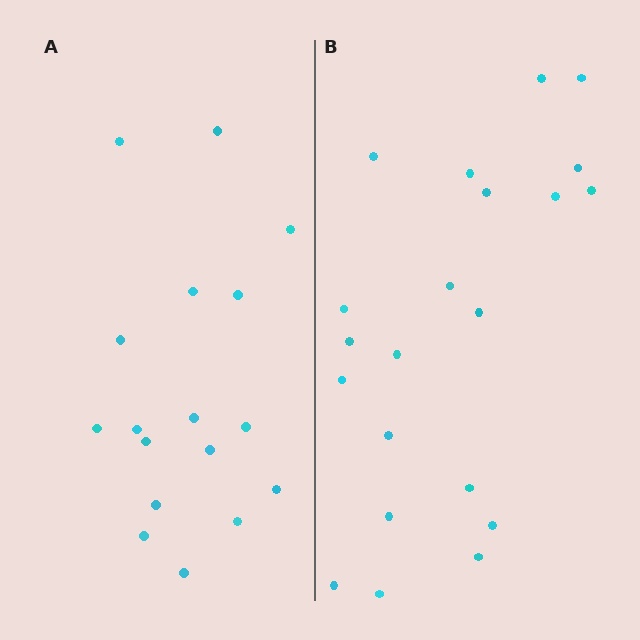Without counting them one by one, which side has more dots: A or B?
Region B (the right region) has more dots.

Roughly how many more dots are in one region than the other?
Region B has about 4 more dots than region A.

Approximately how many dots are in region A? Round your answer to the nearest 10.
About 20 dots. (The exact count is 17, which rounds to 20.)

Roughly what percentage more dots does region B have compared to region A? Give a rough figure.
About 25% more.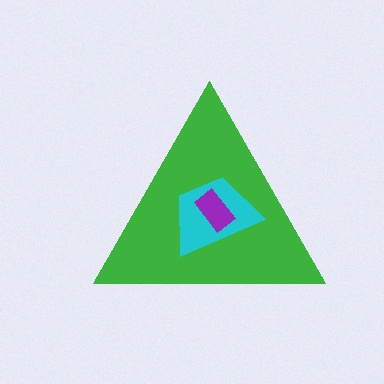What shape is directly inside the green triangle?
The cyan trapezoid.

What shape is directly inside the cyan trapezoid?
The purple rectangle.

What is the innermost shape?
The purple rectangle.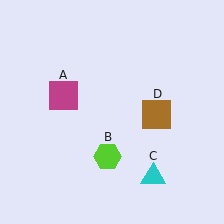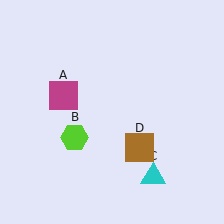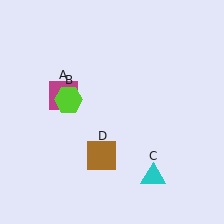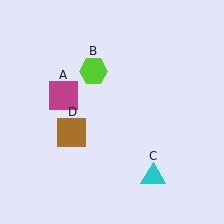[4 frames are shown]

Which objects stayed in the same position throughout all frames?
Magenta square (object A) and cyan triangle (object C) remained stationary.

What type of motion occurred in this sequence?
The lime hexagon (object B), brown square (object D) rotated clockwise around the center of the scene.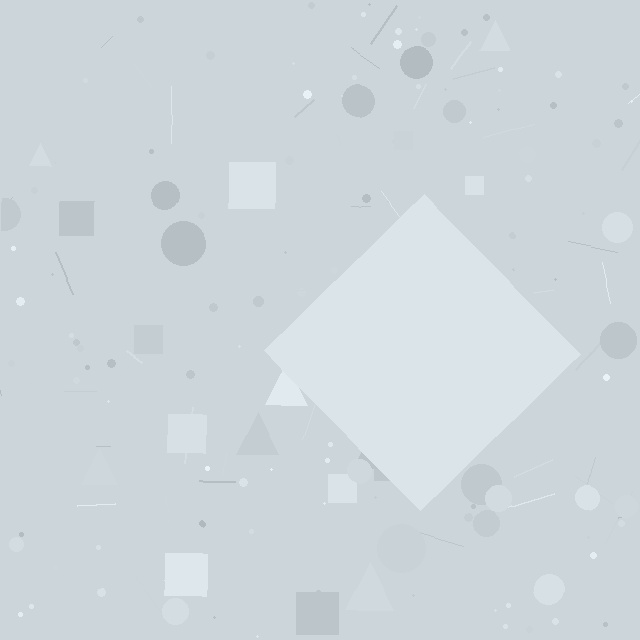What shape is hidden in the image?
A diamond is hidden in the image.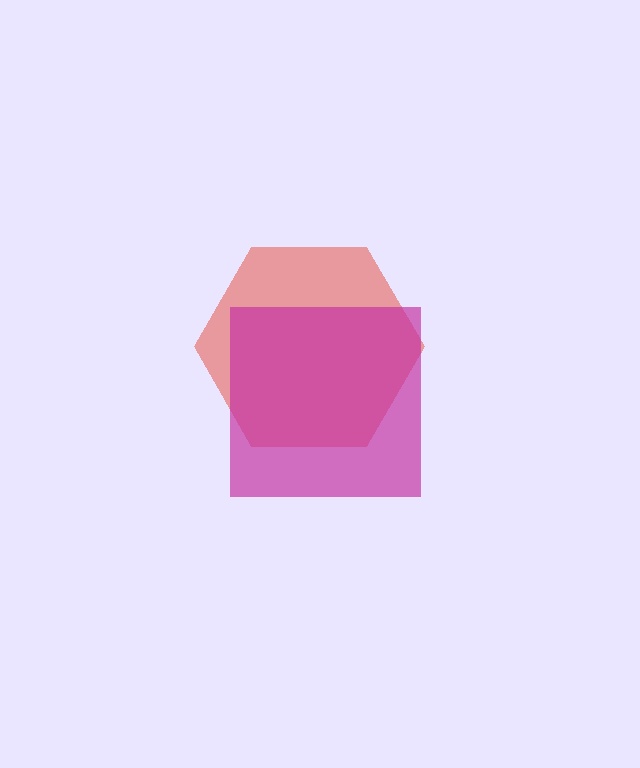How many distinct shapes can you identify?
There are 2 distinct shapes: a red hexagon, a magenta square.